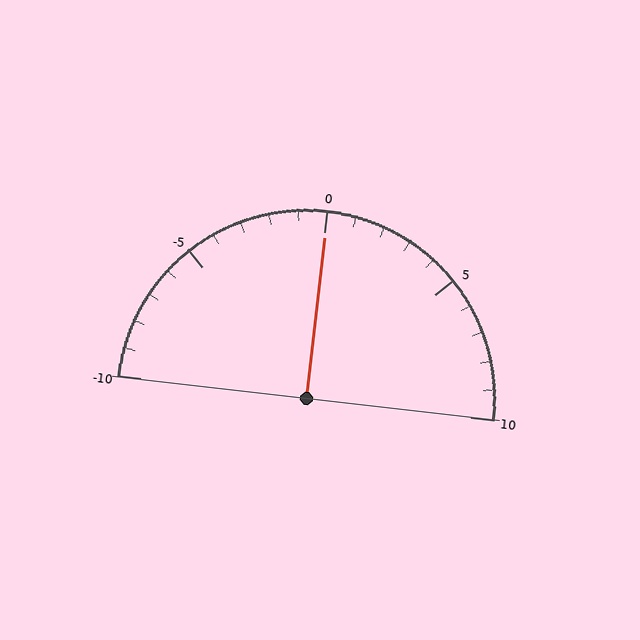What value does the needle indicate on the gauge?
The needle indicates approximately 0.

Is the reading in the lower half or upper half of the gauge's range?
The reading is in the upper half of the range (-10 to 10).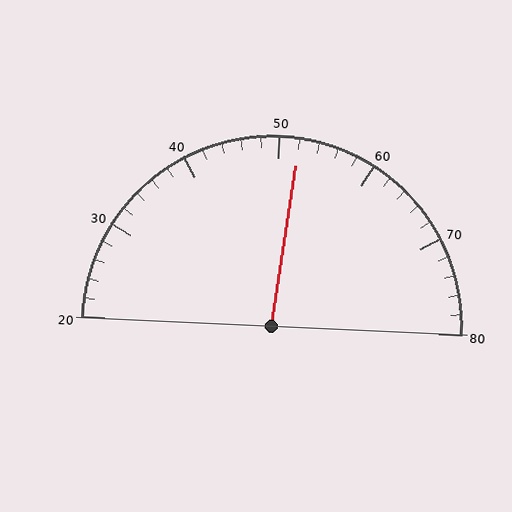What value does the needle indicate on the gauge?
The needle indicates approximately 52.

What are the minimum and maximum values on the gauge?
The gauge ranges from 20 to 80.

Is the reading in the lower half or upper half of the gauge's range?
The reading is in the upper half of the range (20 to 80).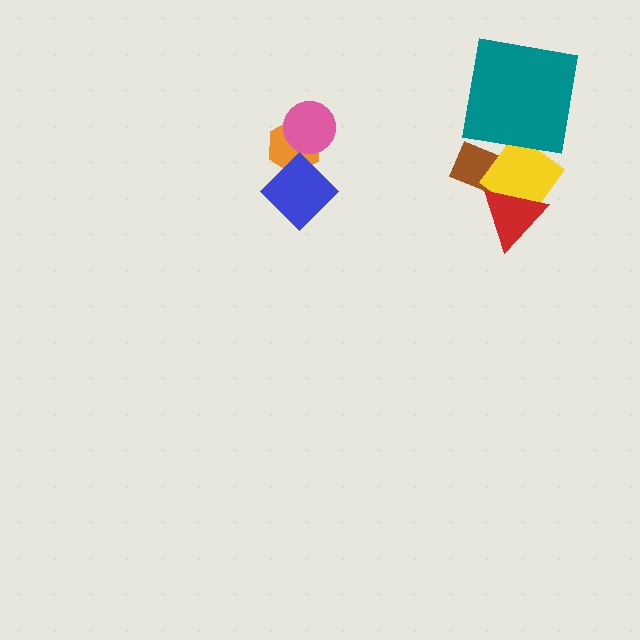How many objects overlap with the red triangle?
2 objects overlap with the red triangle.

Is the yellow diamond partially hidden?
Yes, it is partially covered by another shape.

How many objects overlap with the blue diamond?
1 object overlaps with the blue diamond.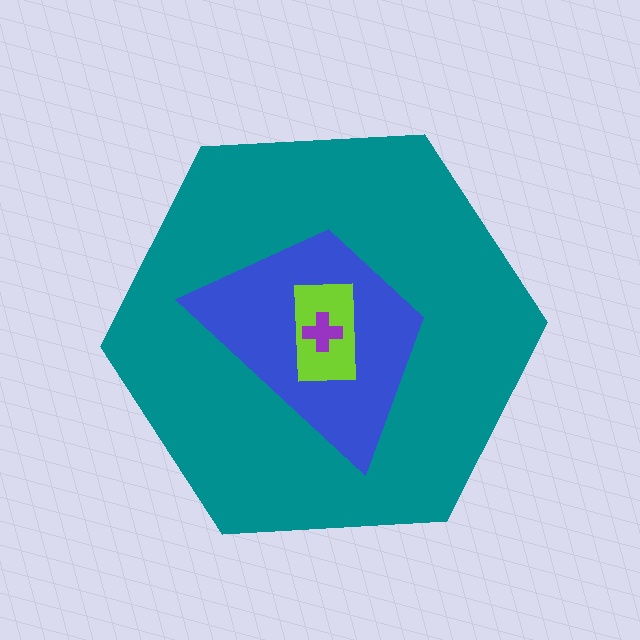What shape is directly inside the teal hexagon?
The blue trapezoid.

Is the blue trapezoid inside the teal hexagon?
Yes.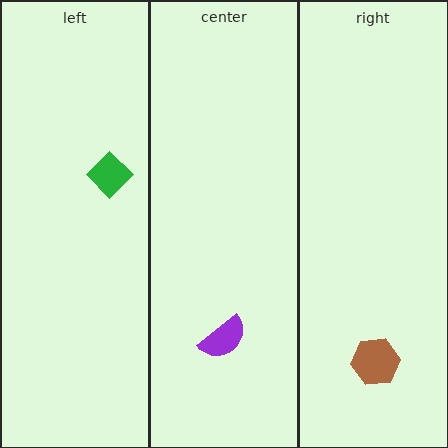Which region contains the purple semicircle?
The center region.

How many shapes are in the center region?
1.